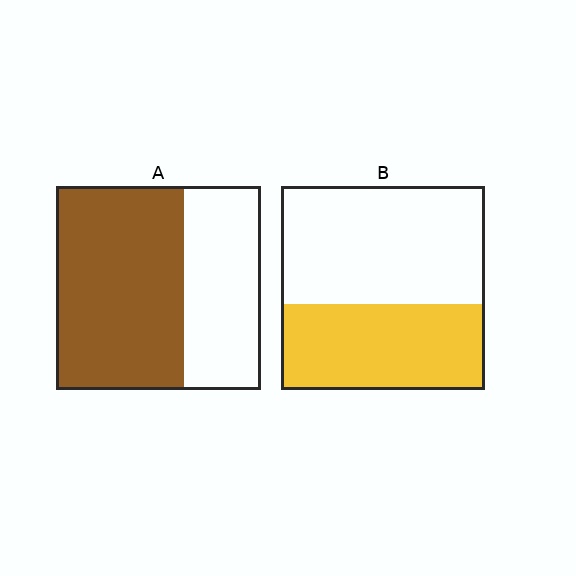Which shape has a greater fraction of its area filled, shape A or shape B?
Shape A.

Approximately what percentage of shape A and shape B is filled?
A is approximately 60% and B is approximately 40%.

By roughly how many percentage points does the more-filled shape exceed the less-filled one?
By roughly 20 percentage points (A over B).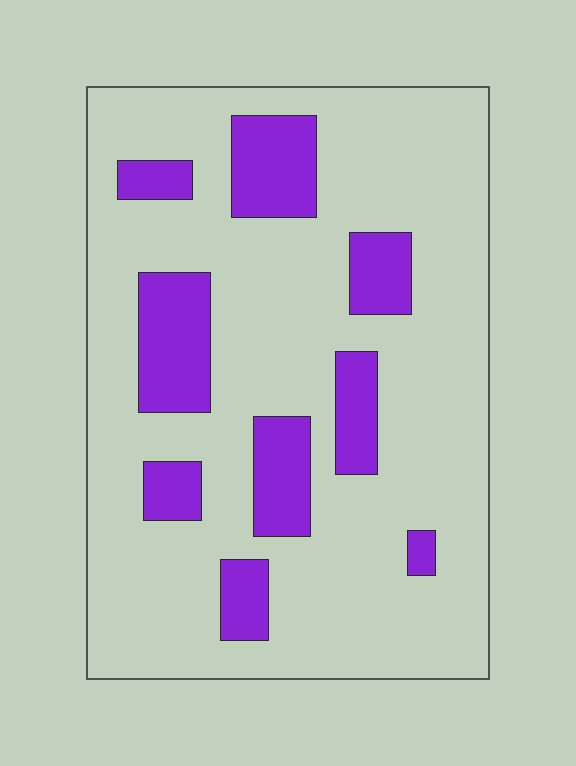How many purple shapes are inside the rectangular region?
9.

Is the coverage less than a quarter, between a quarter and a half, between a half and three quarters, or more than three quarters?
Less than a quarter.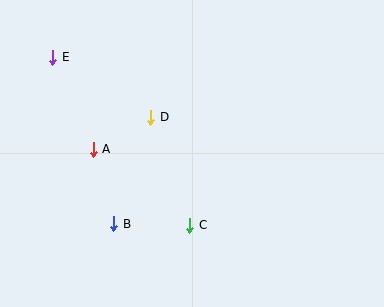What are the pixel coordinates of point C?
Point C is at (190, 225).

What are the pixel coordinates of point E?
Point E is at (53, 57).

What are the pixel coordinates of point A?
Point A is at (93, 149).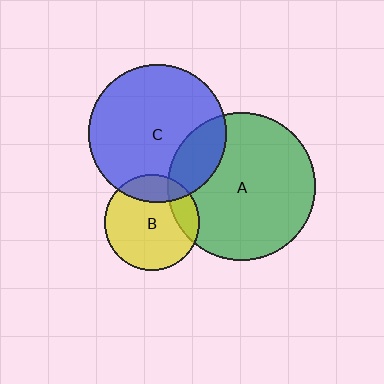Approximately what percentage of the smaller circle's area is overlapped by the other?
Approximately 20%.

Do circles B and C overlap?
Yes.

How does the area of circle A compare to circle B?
Approximately 2.4 times.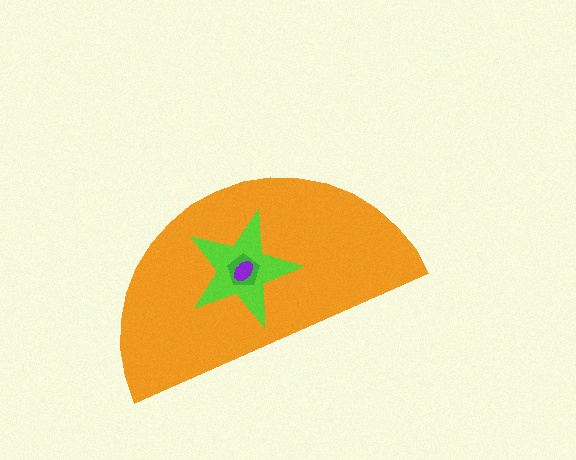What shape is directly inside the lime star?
The green pentagon.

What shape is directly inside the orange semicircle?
The lime star.